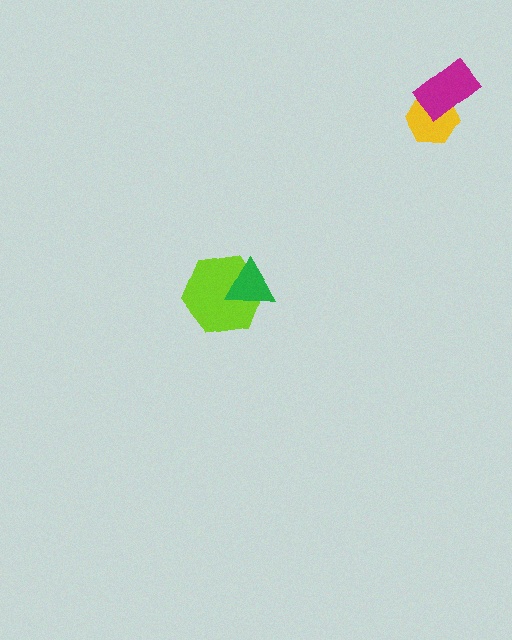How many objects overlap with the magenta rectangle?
1 object overlaps with the magenta rectangle.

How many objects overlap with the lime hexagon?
1 object overlaps with the lime hexagon.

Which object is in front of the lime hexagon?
The green triangle is in front of the lime hexagon.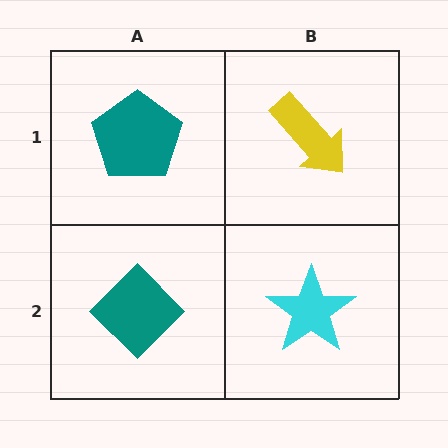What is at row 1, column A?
A teal pentagon.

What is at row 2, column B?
A cyan star.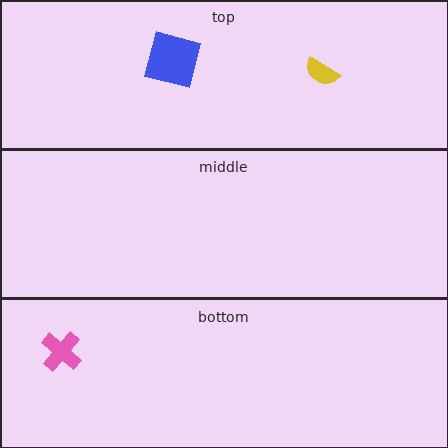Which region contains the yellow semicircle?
The top region.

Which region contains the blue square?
The top region.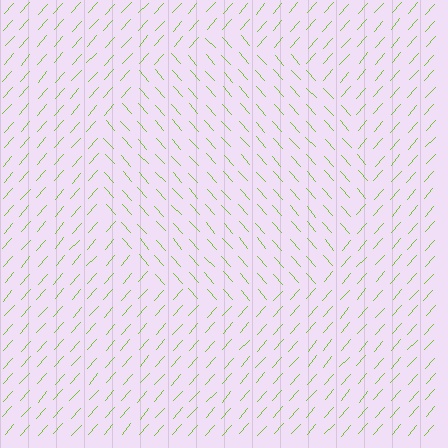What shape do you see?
I see a circle.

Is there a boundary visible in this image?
Yes, there is a texture boundary formed by a change in line orientation.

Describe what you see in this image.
The image is filled with small lime line segments. A circle region in the image has lines oriented differently from the surrounding lines, creating a visible texture boundary.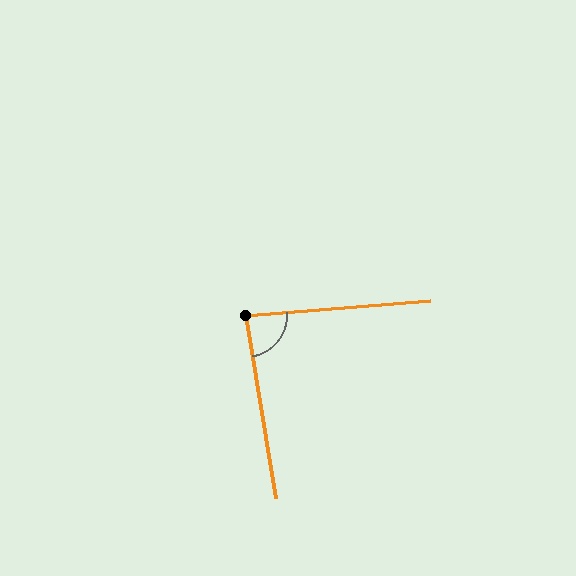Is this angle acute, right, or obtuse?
It is approximately a right angle.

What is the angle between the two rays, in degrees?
Approximately 85 degrees.